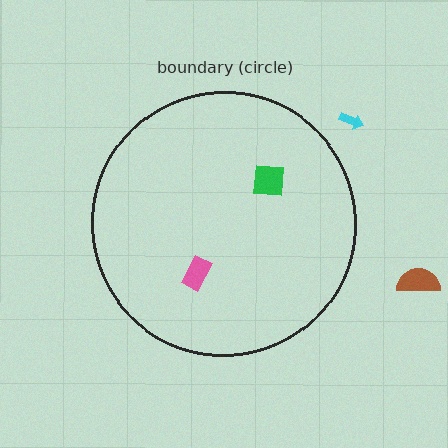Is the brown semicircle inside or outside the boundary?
Outside.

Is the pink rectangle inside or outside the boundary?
Inside.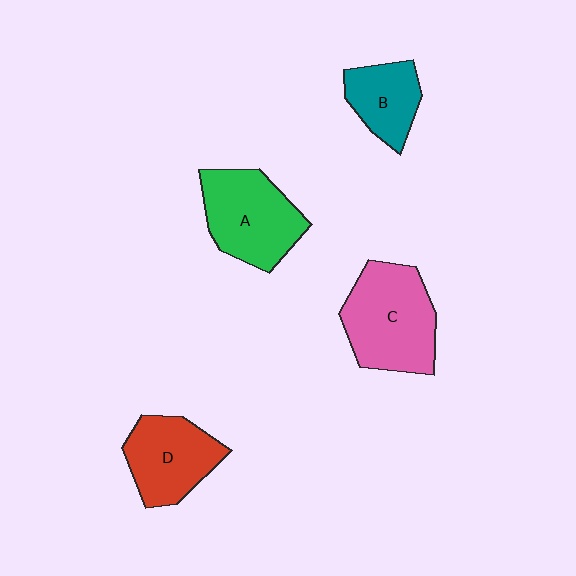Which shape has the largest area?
Shape C (pink).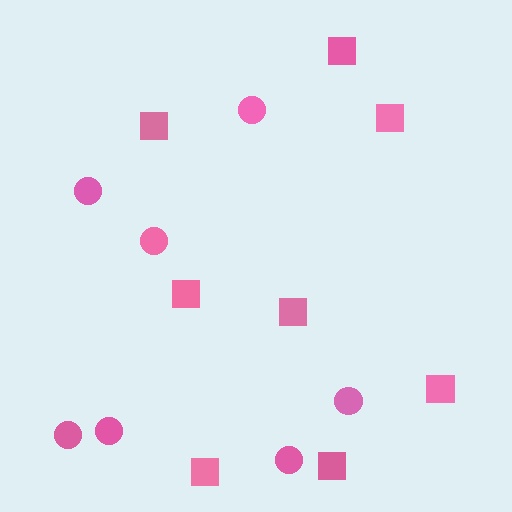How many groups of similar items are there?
There are 2 groups: one group of squares (8) and one group of circles (7).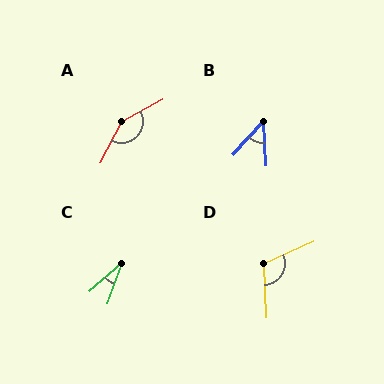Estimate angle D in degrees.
Approximately 112 degrees.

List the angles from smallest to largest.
C (28°), B (45°), D (112°), A (146°).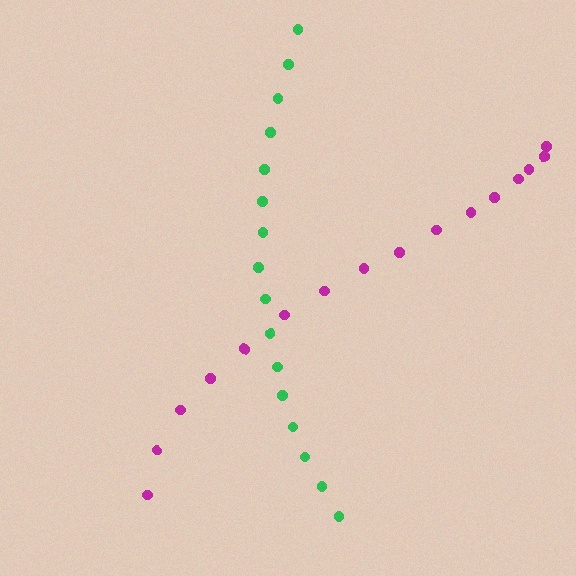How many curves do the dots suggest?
There are 2 distinct paths.